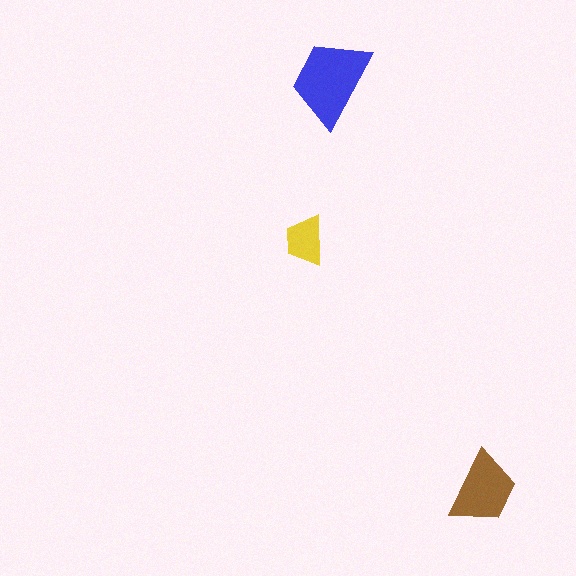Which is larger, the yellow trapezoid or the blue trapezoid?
The blue one.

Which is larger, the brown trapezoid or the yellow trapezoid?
The brown one.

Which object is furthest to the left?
The yellow trapezoid is leftmost.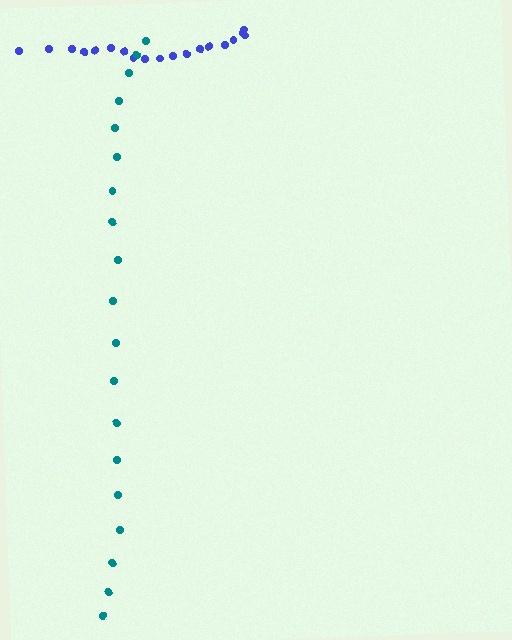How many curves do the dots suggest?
There are 2 distinct paths.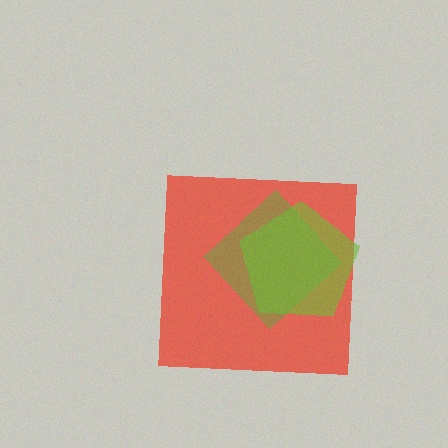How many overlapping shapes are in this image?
There are 3 overlapping shapes in the image.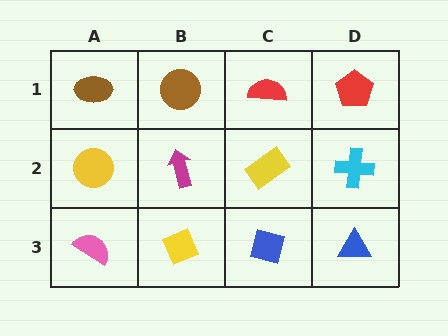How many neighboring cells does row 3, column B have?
3.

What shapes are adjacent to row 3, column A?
A yellow circle (row 2, column A), a yellow diamond (row 3, column B).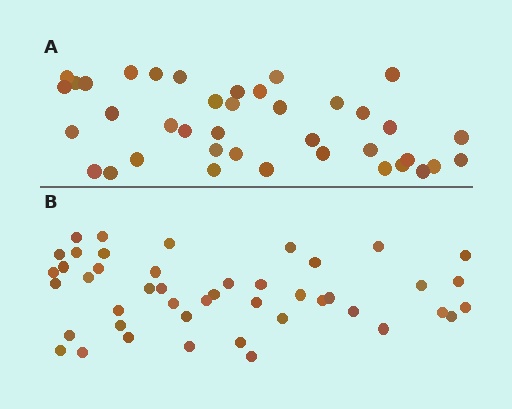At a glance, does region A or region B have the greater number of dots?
Region B (the bottom region) has more dots.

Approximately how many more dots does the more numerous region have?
Region B has about 6 more dots than region A.